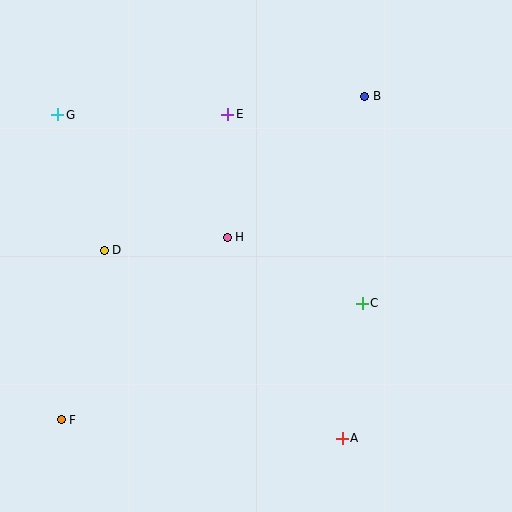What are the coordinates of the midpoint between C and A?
The midpoint between C and A is at (352, 371).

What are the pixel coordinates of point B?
Point B is at (365, 96).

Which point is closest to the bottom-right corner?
Point A is closest to the bottom-right corner.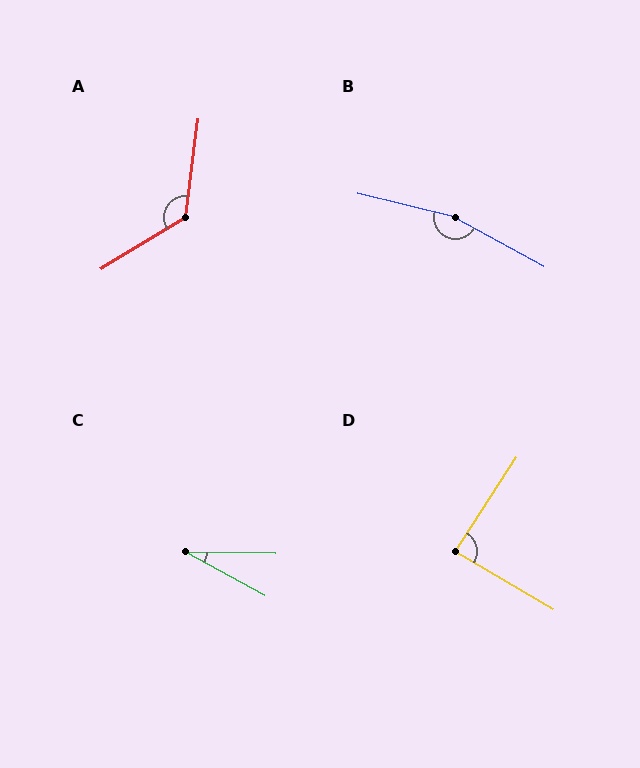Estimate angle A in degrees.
Approximately 128 degrees.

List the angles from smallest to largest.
C (28°), D (88°), A (128°), B (165°).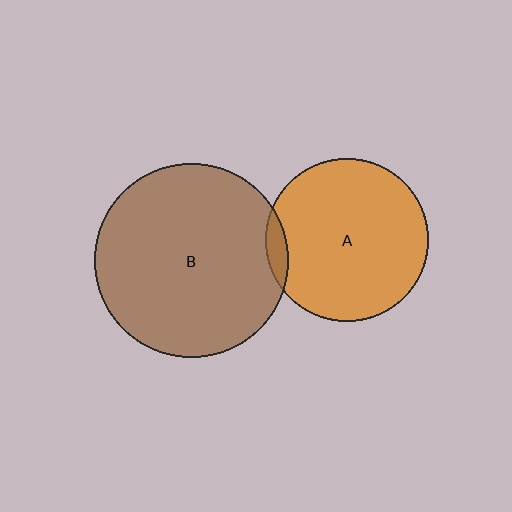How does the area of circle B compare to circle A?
Approximately 1.4 times.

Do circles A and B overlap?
Yes.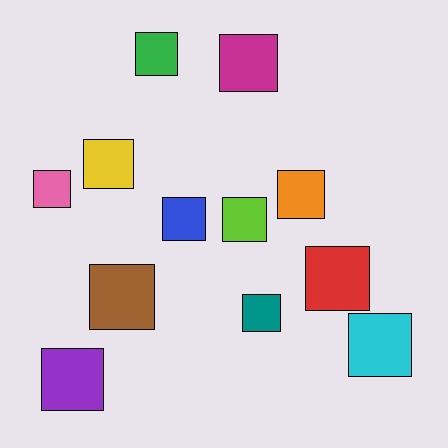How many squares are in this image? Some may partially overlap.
There are 12 squares.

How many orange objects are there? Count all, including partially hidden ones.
There is 1 orange object.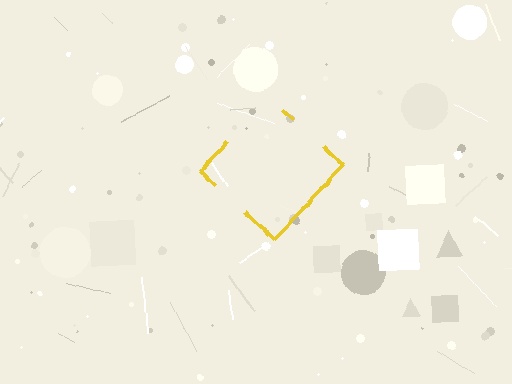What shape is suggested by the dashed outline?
The dashed outline suggests a diamond.